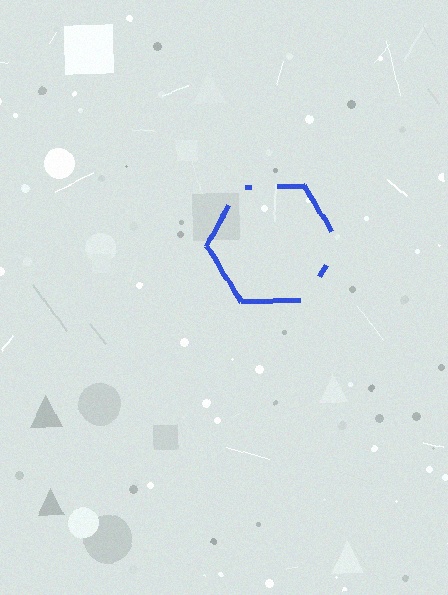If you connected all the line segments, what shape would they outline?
They would outline a hexagon.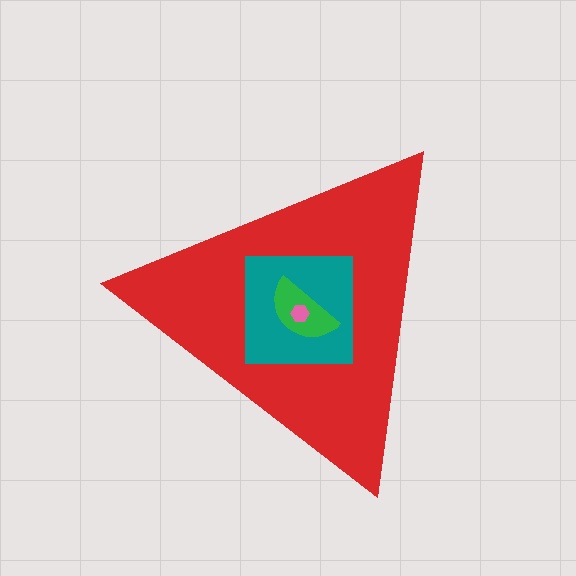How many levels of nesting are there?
4.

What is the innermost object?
The pink hexagon.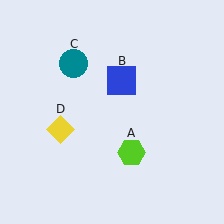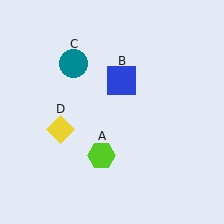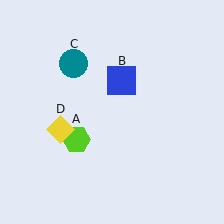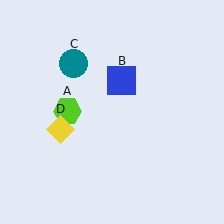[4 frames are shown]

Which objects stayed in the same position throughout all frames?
Blue square (object B) and teal circle (object C) and yellow diamond (object D) remained stationary.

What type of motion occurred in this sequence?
The lime hexagon (object A) rotated clockwise around the center of the scene.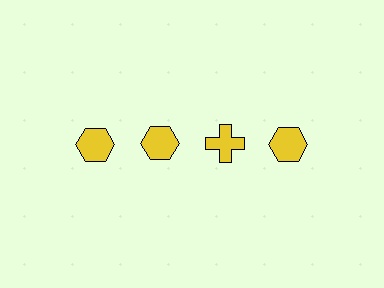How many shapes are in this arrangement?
There are 4 shapes arranged in a grid pattern.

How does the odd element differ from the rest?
It has a different shape: cross instead of hexagon.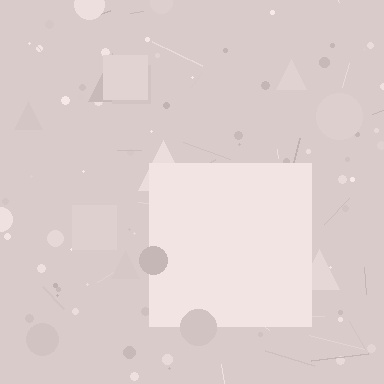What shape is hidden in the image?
A square is hidden in the image.